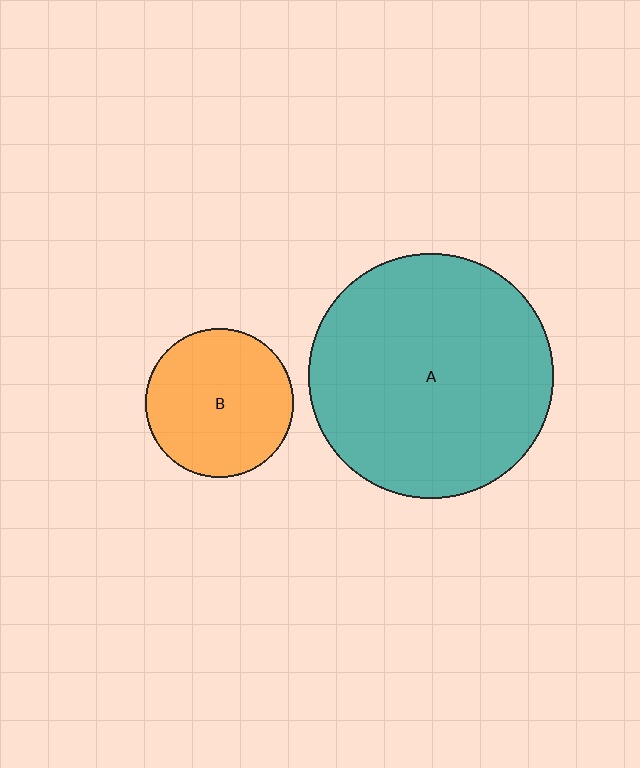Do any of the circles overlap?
No, none of the circles overlap.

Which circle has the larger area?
Circle A (teal).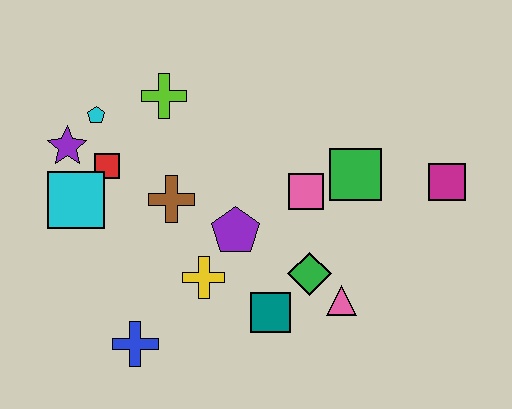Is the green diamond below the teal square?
No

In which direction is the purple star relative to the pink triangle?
The purple star is to the left of the pink triangle.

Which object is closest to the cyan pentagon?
The purple star is closest to the cyan pentagon.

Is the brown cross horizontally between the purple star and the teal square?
Yes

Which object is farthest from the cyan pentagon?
The magenta square is farthest from the cyan pentagon.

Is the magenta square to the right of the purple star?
Yes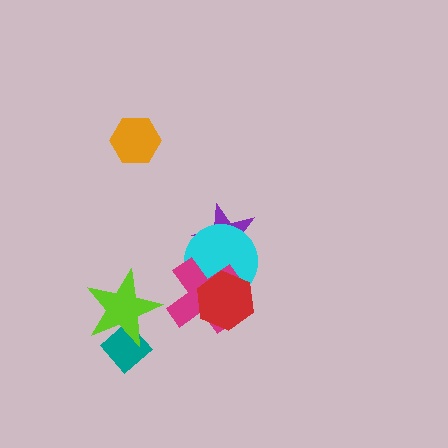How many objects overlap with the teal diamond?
1 object overlaps with the teal diamond.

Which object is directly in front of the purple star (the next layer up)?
The cyan circle is directly in front of the purple star.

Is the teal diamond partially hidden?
Yes, it is partially covered by another shape.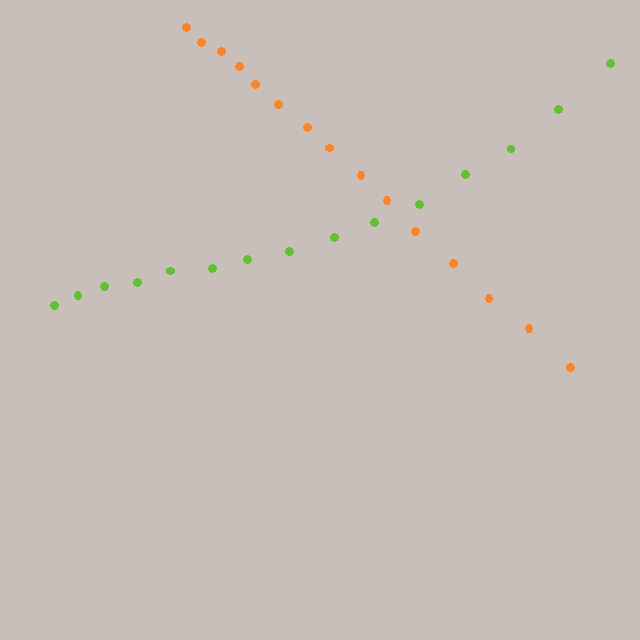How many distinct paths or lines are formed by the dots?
There are 2 distinct paths.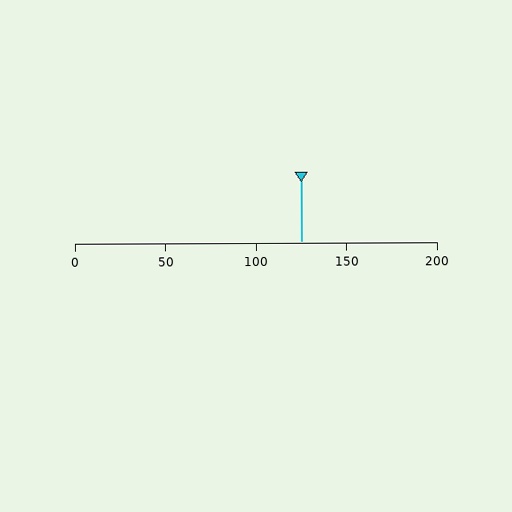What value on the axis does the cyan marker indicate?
The marker indicates approximately 125.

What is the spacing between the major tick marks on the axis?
The major ticks are spaced 50 apart.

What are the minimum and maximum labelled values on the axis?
The axis runs from 0 to 200.